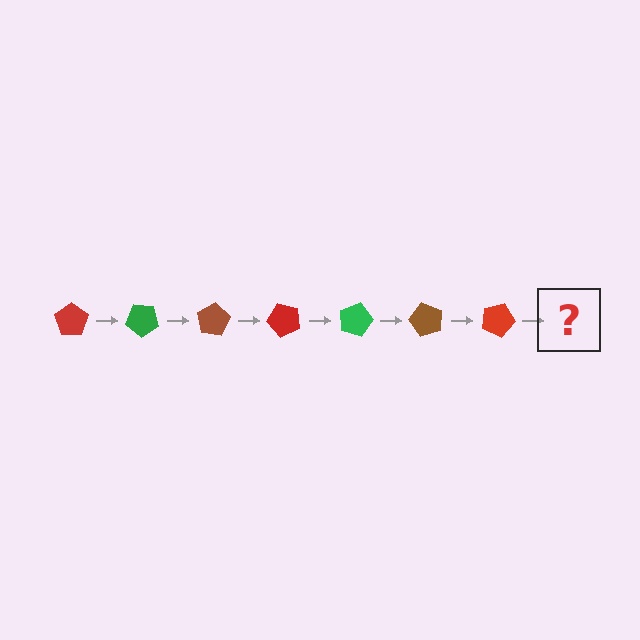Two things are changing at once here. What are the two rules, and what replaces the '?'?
The two rules are that it rotates 40 degrees each step and the color cycles through red, green, and brown. The '?' should be a green pentagon, rotated 280 degrees from the start.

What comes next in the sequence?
The next element should be a green pentagon, rotated 280 degrees from the start.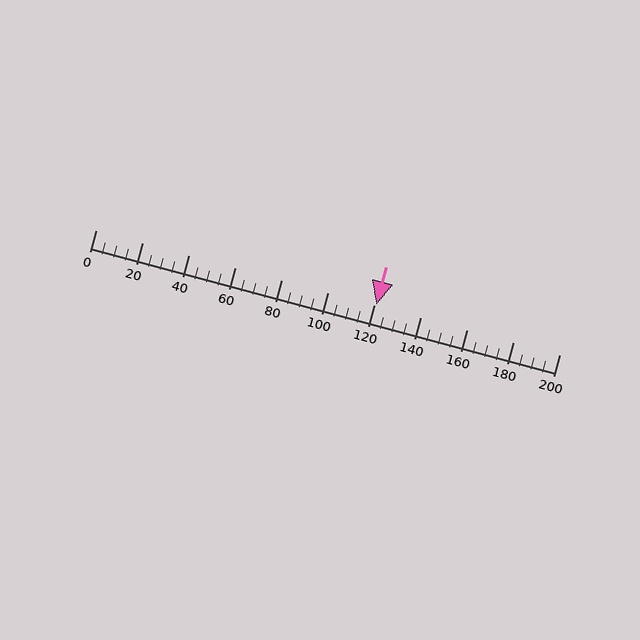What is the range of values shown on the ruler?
The ruler shows values from 0 to 200.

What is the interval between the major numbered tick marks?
The major tick marks are spaced 20 units apart.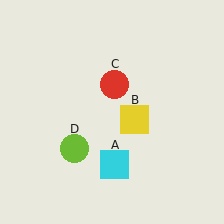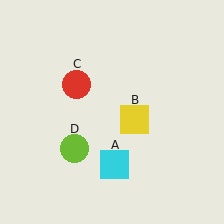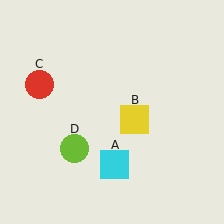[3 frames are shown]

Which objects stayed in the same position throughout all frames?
Cyan square (object A) and yellow square (object B) and lime circle (object D) remained stationary.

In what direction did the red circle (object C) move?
The red circle (object C) moved left.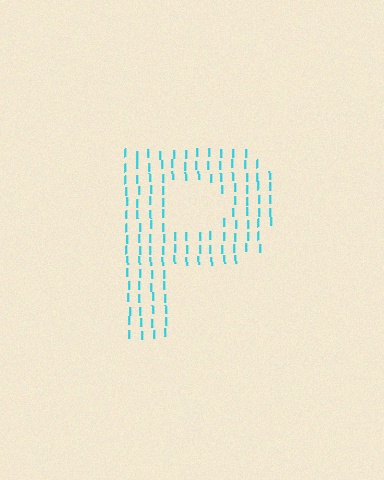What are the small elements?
The small elements are letter I's.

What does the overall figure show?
The overall figure shows the letter P.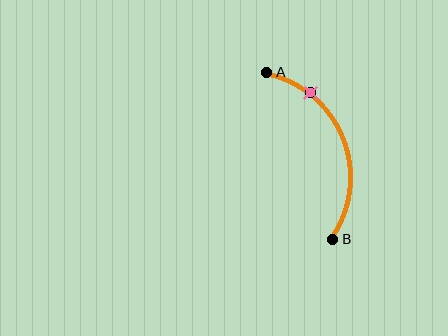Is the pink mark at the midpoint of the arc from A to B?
No. The pink mark lies on the arc but is closer to endpoint A. The arc midpoint would be at the point on the curve equidistant along the arc from both A and B.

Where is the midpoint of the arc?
The arc midpoint is the point on the curve farthest from the straight line joining A and B. It sits to the right of that line.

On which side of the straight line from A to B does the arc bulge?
The arc bulges to the right of the straight line connecting A and B.